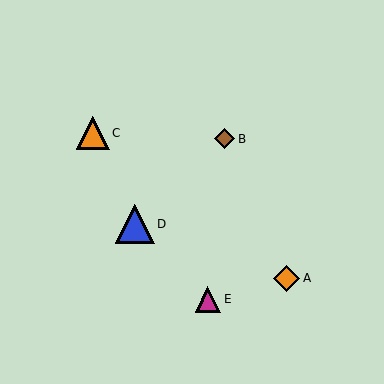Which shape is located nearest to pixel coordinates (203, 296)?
The magenta triangle (labeled E) at (208, 299) is nearest to that location.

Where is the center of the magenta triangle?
The center of the magenta triangle is at (208, 299).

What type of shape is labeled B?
Shape B is a brown diamond.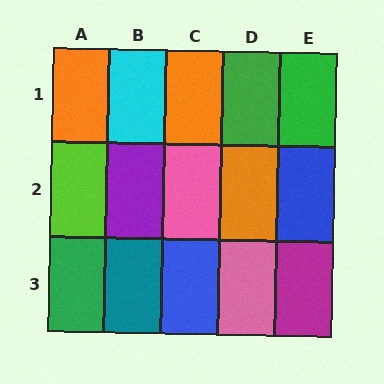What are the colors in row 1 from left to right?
Orange, cyan, orange, green, green.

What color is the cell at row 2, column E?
Blue.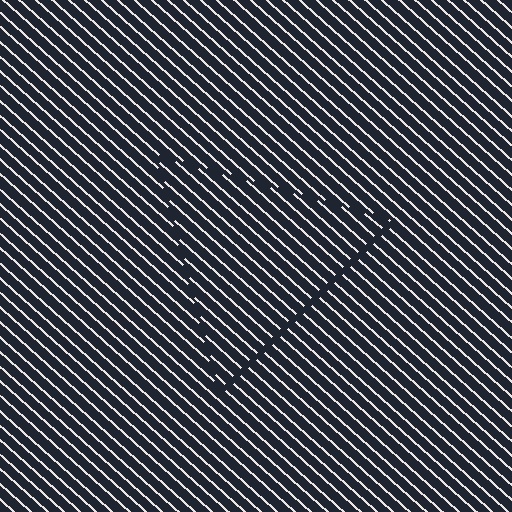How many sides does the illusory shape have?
3 sides — the line-ends trace a triangle.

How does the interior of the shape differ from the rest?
The interior of the shape contains the same grating, shifted by half a period — the contour is defined by the phase discontinuity where line-ends from the inner and outer gratings abut.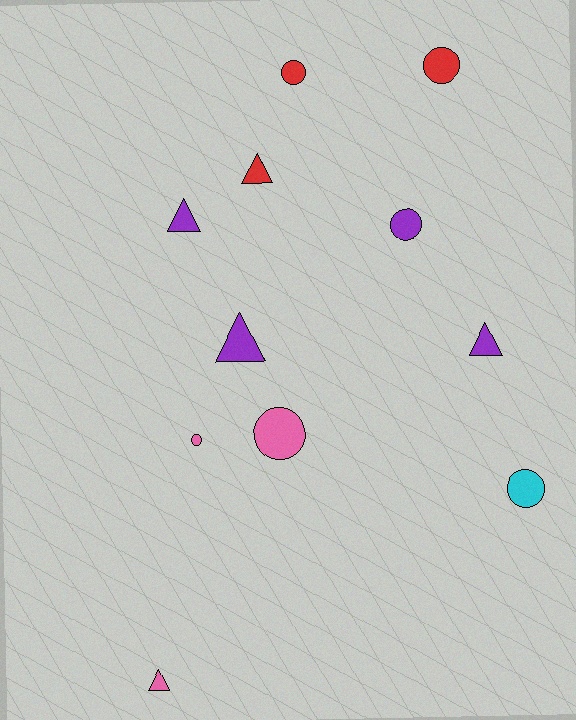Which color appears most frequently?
Purple, with 4 objects.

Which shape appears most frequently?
Circle, with 6 objects.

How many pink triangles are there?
There is 1 pink triangle.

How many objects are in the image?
There are 11 objects.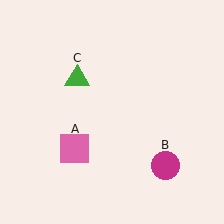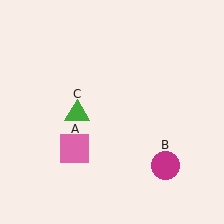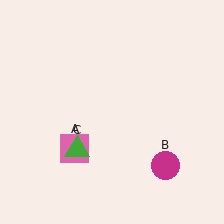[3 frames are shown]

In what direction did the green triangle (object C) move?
The green triangle (object C) moved down.